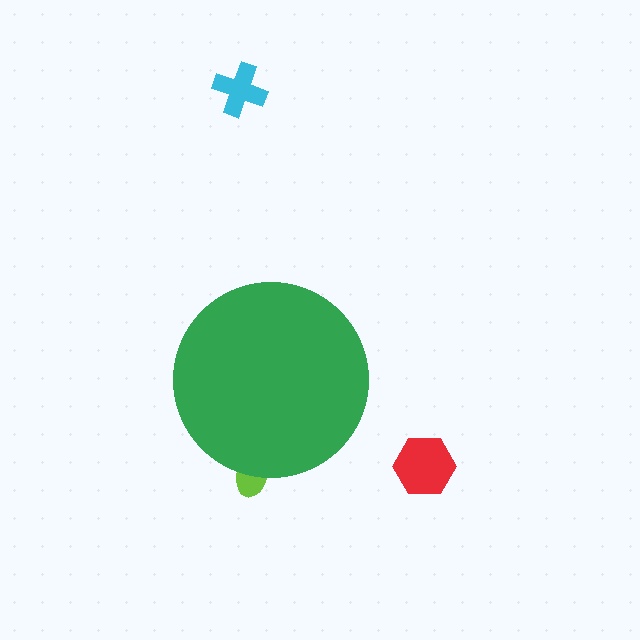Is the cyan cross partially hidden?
No, the cyan cross is fully visible.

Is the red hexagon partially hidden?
No, the red hexagon is fully visible.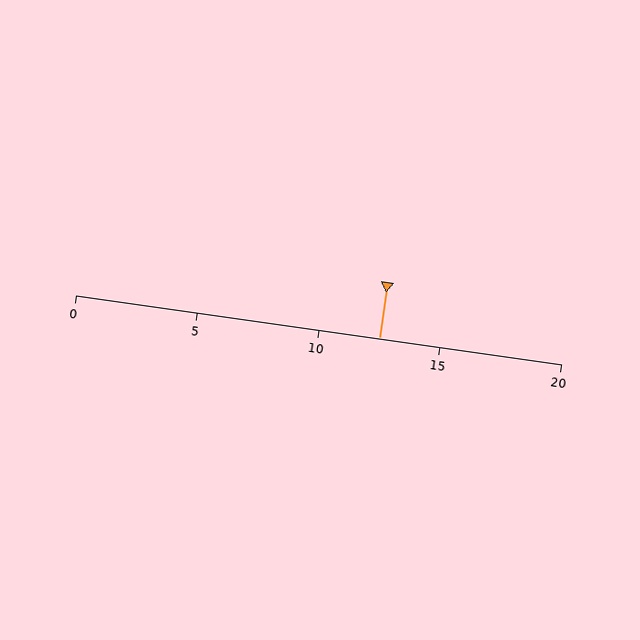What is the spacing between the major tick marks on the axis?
The major ticks are spaced 5 apart.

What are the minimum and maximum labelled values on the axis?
The axis runs from 0 to 20.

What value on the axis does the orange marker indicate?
The marker indicates approximately 12.5.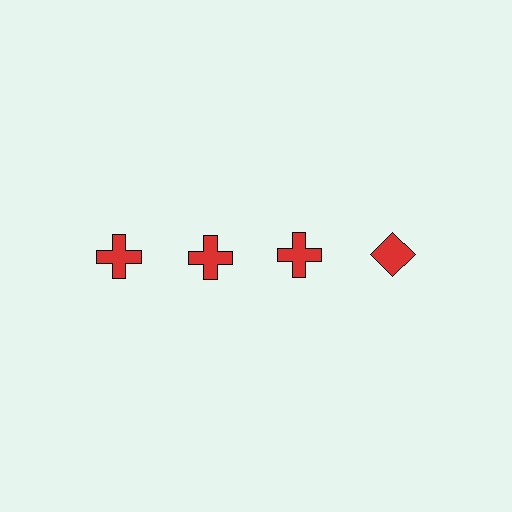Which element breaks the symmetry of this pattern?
The red diamond in the top row, second from right column breaks the symmetry. All other shapes are red crosses.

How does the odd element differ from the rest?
It has a different shape: diamond instead of cross.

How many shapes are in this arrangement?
There are 4 shapes arranged in a grid pattern.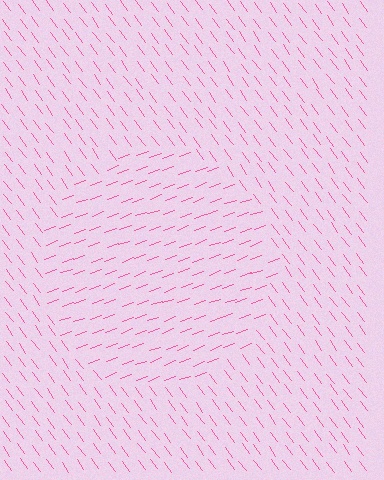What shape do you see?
I see a circle.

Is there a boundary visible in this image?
Yes, there is a texture boundary formed by a change in line orientation.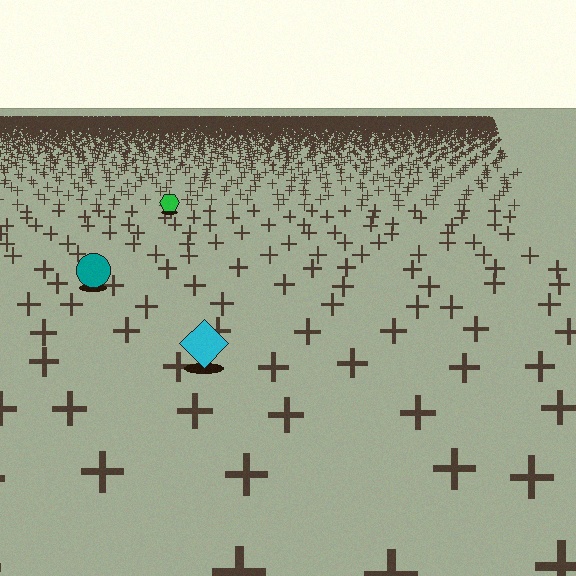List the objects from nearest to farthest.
From nearest to farthest: the cyan diamond, the teal circle, the green hexagon.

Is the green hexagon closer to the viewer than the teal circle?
No. The teal circle is closer — you can tell from the texture gradient: the ground texture is coarser near it.